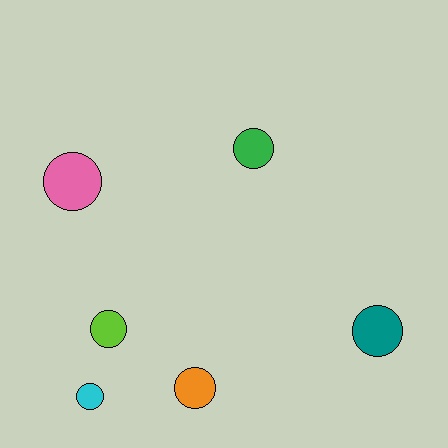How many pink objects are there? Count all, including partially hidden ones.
There is 1 pink object.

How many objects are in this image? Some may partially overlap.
There are 6 objects.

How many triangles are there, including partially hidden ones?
There are no triangles.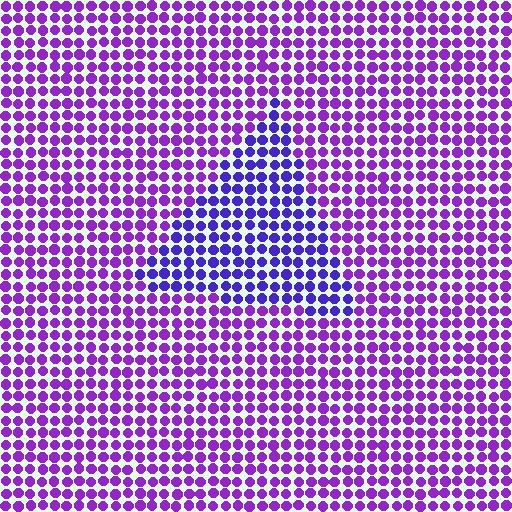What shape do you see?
I see a triangle.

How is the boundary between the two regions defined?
The boundary is defined purely by a slight shift in hue (about 29 degrees). Spacing, size, and orientation are identical on both sides.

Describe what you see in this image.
The image is filled with small purple elements in a uniform arrangement. A triangle-shaped region is visible where the elements are tinted to a slightly different hue, forming a subtle color boundary.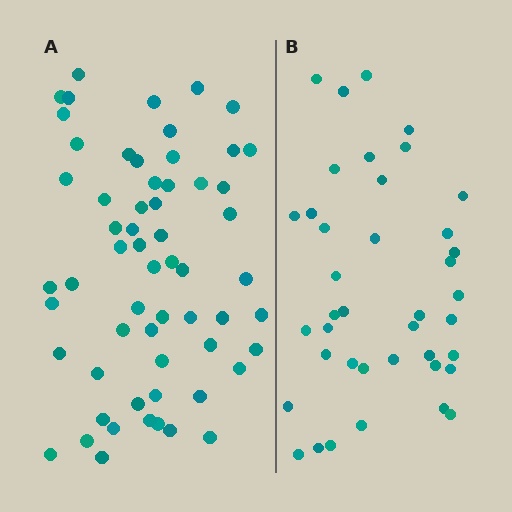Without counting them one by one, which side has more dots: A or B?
Region A (the left region) has more dots.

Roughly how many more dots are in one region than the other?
Region A has approximately 20 more dots than region B.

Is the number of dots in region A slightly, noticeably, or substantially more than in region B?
Region A has substantially more. The ratio is roughly 1.5 to 1.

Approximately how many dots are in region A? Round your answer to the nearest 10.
About 60 dots.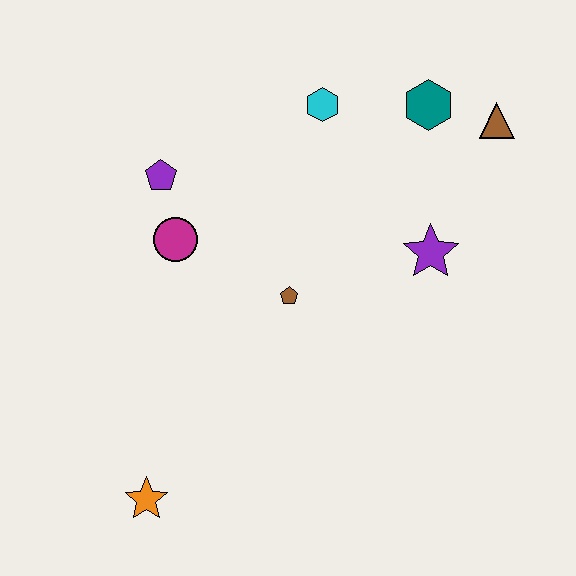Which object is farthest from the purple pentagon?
The brown triangle is farthest from the purple pentagon.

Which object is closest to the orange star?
The brown pentagon is closest to the orange star.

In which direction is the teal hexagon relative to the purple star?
The teal hexagon is above the purple star.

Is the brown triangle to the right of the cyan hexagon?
Yes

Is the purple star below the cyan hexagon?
Yes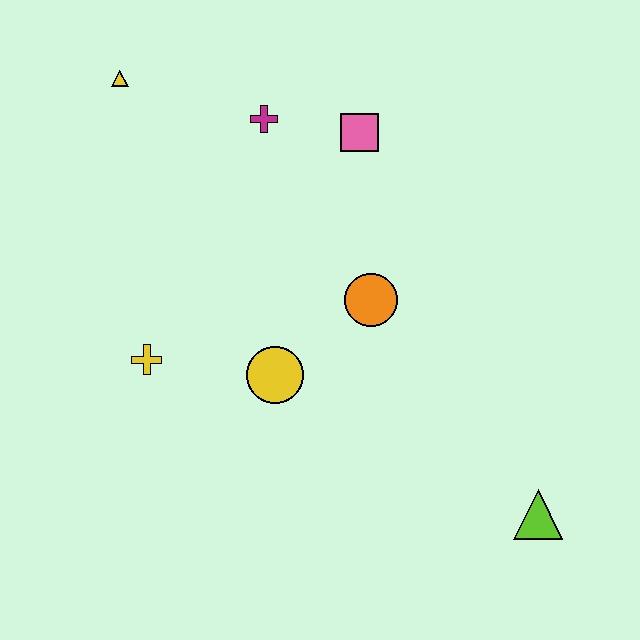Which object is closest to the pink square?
The magenta cross is closest to the pink square.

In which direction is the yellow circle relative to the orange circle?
The yellow circle is to the left of the orange circle.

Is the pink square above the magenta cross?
No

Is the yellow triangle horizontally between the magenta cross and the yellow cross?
No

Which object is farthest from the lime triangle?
The yellow triangle is farthest from the lime triangle.